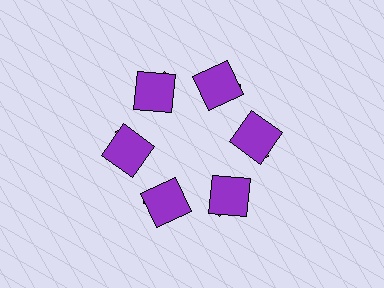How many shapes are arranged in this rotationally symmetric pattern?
There are 12 shapes, arranged in 6 groups of 2.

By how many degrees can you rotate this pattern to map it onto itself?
The pattern maps onto itself every 60 degrees of rotation.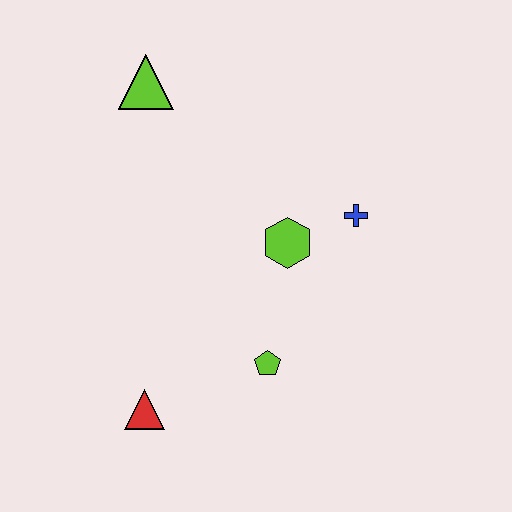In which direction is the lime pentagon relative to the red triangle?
The lime pentagon is to the right of the red triangle.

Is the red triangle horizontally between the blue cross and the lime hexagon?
No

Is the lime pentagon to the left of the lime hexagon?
Yes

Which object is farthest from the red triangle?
The lime triangle is farthest from the red triangle.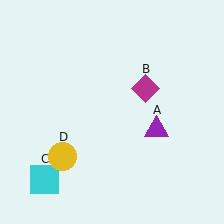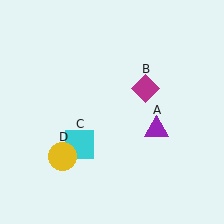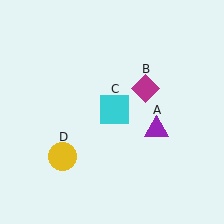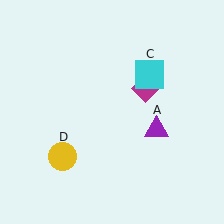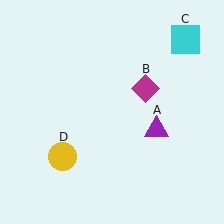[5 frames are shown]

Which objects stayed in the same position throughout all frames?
Purple triangle (object A) and magenta diamond (object B) and yellow circle (object D) remained stationary.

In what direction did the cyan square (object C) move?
The cyan square (object C) moved up and to the right.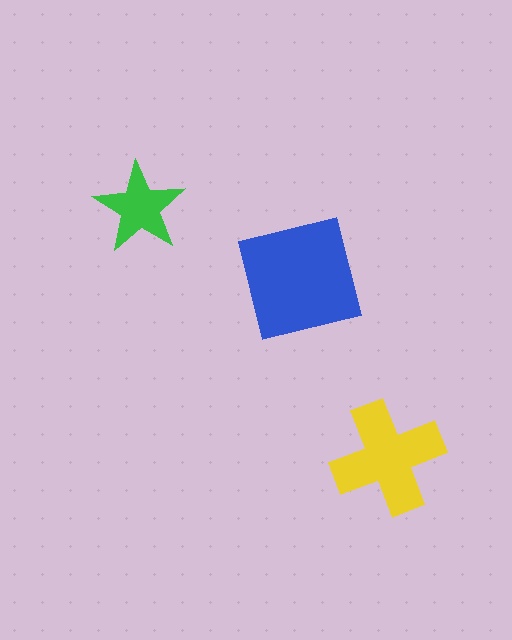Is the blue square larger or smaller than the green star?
Larger.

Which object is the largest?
The blue square.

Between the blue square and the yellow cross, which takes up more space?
The blue square.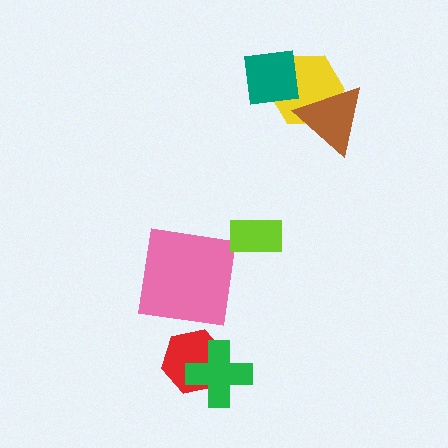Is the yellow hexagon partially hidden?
Yes, it is partially covered by another shape.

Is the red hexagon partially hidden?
Yes, it is partially covered by another shape.